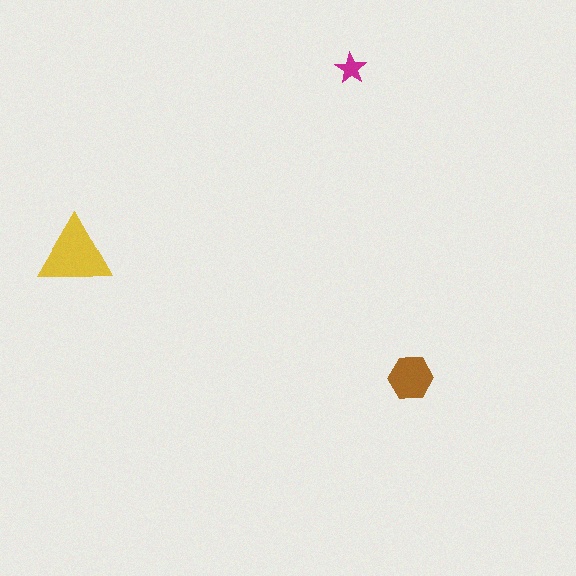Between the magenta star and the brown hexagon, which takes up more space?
The brown hexagon.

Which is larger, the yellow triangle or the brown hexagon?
The yellow triangle.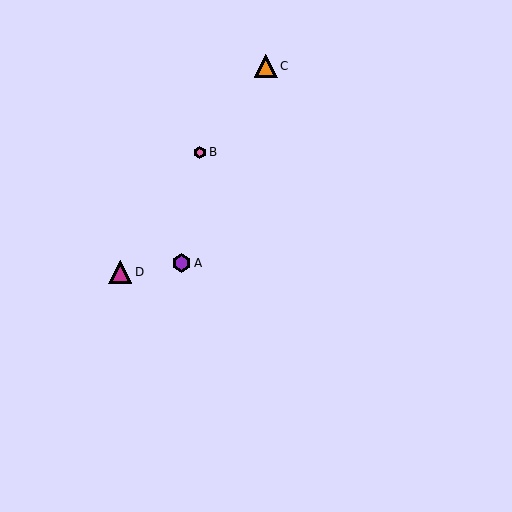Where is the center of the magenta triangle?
The center of the magenta triangle is at (120, 272).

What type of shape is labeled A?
Shape A is a purple hexagon.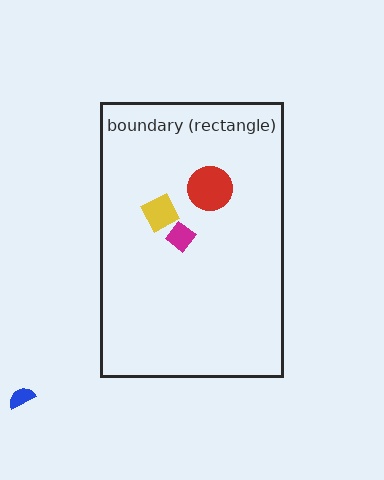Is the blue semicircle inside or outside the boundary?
Outside.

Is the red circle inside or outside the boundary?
Inside.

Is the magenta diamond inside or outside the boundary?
Inside.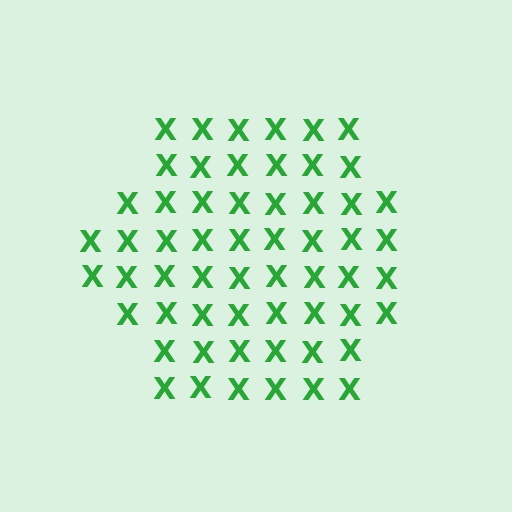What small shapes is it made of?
It is made of small letter X's.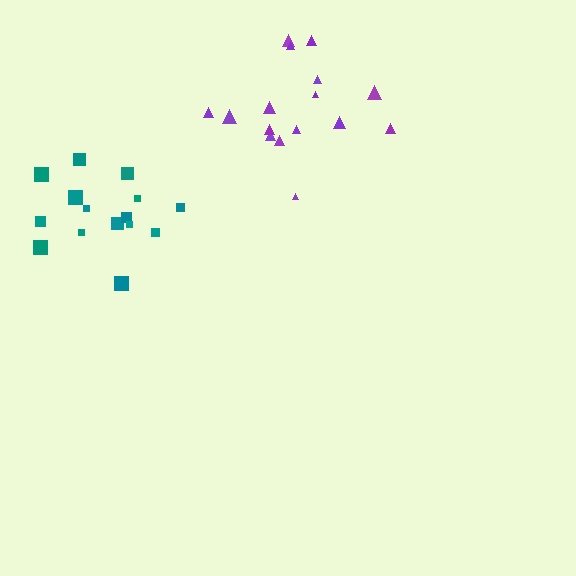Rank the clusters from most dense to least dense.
teal, purple.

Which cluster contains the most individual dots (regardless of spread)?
Purple (16).